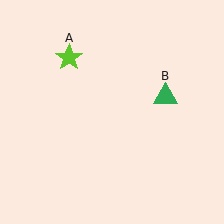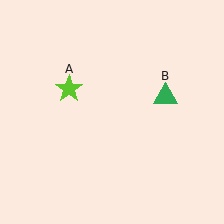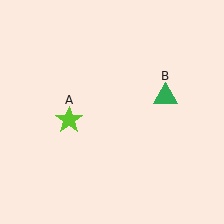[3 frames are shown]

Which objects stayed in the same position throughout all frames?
Green triangle (object B) remained stationary.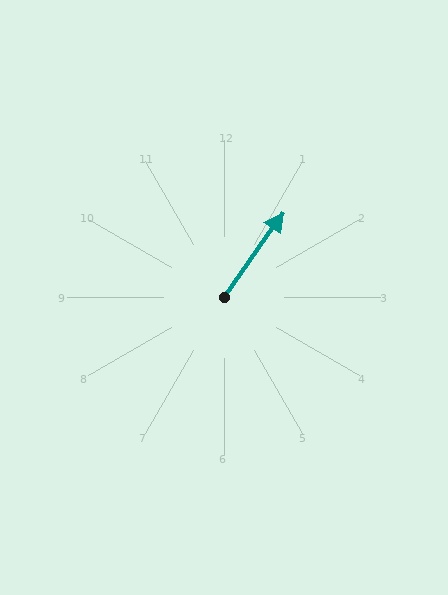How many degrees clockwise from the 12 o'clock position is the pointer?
Approximately 35 degrees.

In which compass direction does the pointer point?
Northeast.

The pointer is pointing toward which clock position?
Roughly 1 o'clock.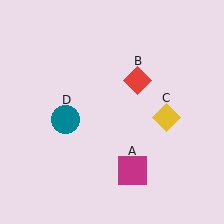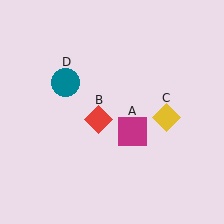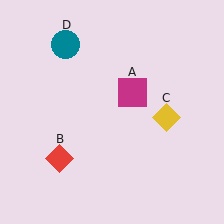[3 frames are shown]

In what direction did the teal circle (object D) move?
The teal circle (object D) moved up.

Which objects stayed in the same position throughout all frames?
Yellow diamond (object C) remained stationary.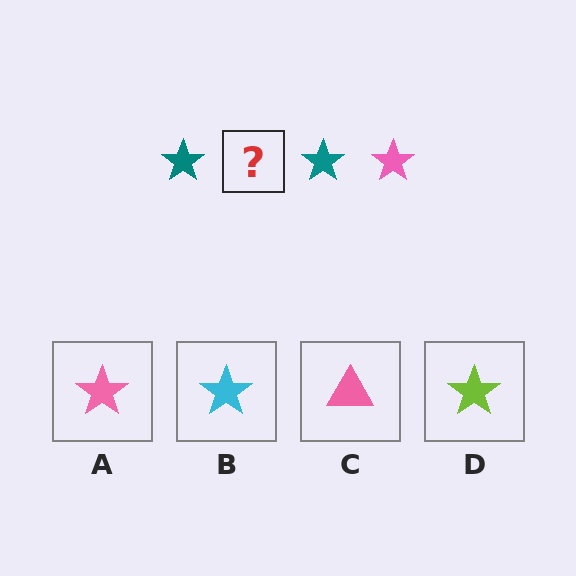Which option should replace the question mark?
Option A.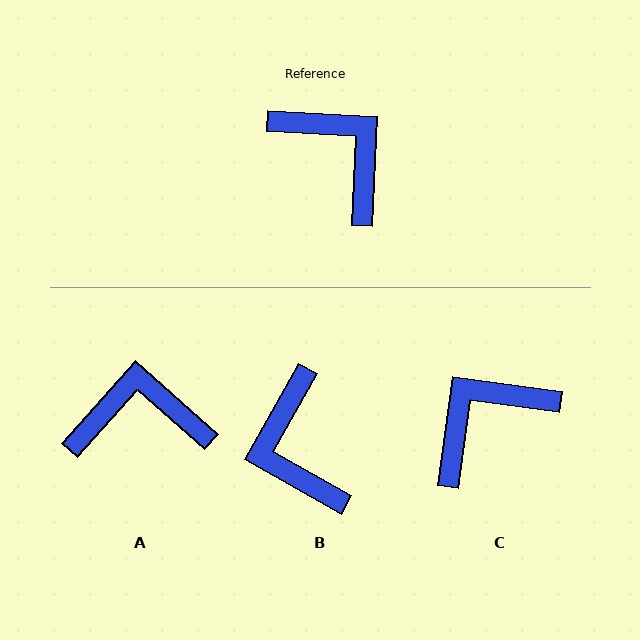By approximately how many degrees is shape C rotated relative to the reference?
Approximately 85 degrees counter-clockwise.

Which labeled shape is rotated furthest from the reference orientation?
B, about 153 degrees away.